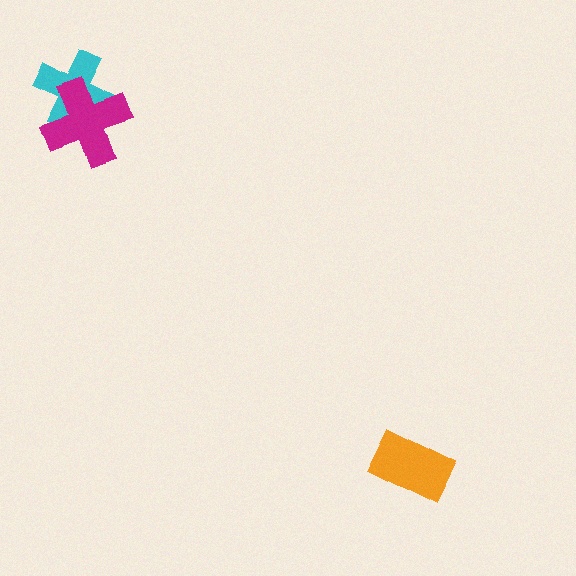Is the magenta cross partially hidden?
No, no other shape covers it.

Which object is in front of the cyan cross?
The magenta cross is in front of the cyan cross.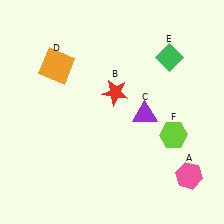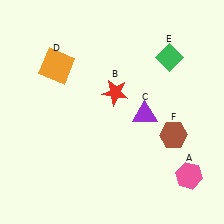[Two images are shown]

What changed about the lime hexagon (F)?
In Image 1, F is lime. In Image 2, it changed to brown.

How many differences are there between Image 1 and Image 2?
There is 1 difference between the two images.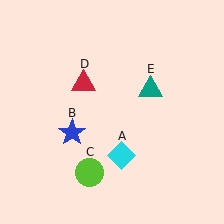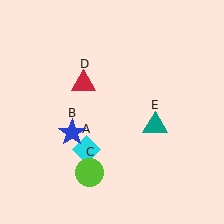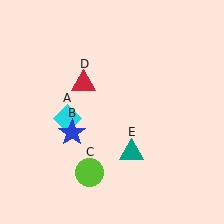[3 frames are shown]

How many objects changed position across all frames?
2 objects changed position: cyan diamond (object A), teal triangle (object E).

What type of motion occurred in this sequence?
The cyan diamond (object A), teal triangle (object E) rotated clockwise around the center of the scene.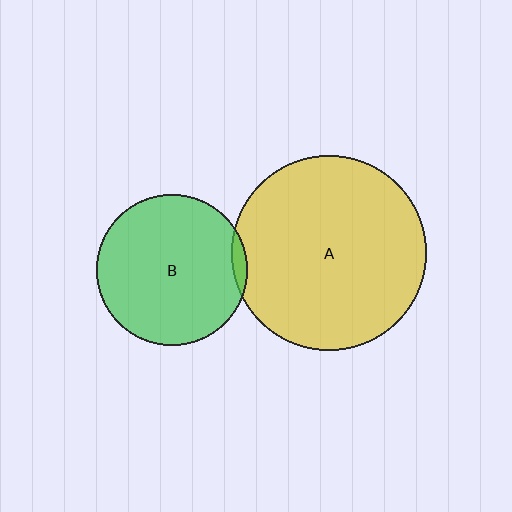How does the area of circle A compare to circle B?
Approximately 1.7 times.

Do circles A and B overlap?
Yes.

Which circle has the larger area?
Circle A (yellow).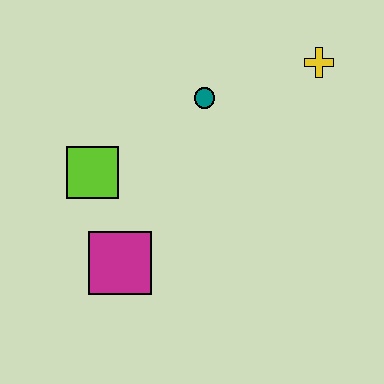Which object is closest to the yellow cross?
The teal circle is closest to the yellow cross.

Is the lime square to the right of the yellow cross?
No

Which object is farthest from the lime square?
The yellow cross is farthest from the lime square.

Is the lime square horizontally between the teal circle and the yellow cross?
No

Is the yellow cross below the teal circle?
No